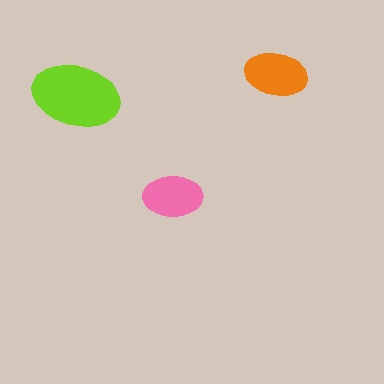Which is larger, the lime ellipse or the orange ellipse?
The lime one.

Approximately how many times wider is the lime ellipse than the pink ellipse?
About 1.5 times wider.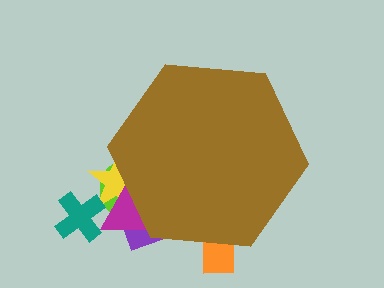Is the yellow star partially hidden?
Yes, the yellow star is partially hidden behind the brown hexagon.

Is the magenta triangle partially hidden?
Yes, the magenta triangle is partially hidden behind the brown hexagon.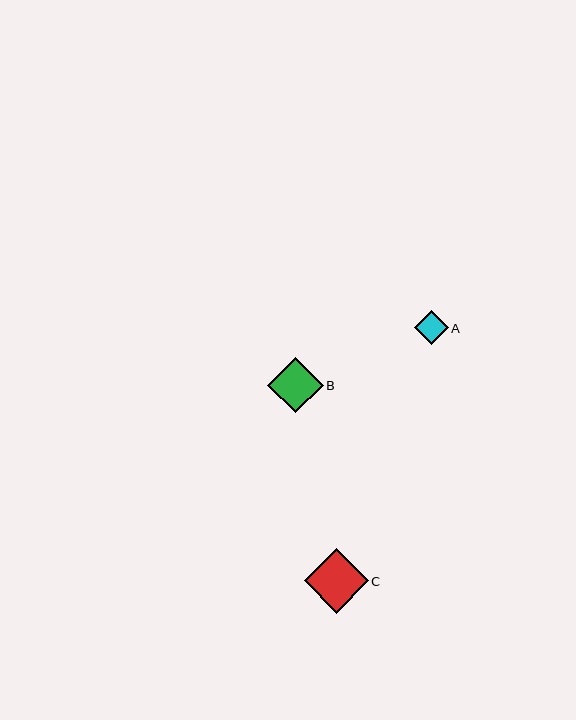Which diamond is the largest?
Diamond C is the largest with a size of approximately 64 pixels.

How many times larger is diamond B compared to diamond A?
Diamond B is approximately 1.6 times the size of diamond A.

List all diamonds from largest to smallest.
From largest to smallest: C, B, A.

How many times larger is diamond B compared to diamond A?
Diamond B is approximately 1.6 times the size of diamond A.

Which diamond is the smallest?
Diamond A is the smallest with a size of approximately 34 pixels.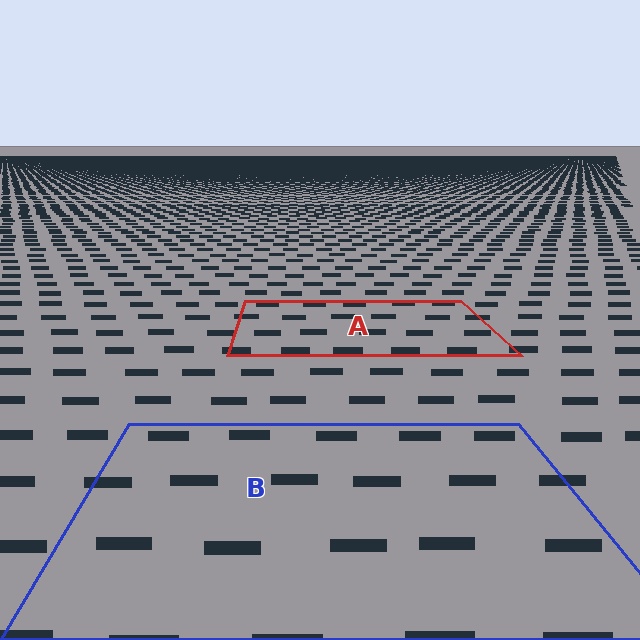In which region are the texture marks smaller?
The texture marks are smaller in region A, because it is farther away.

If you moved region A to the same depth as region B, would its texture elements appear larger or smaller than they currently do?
They would appear larger. At a closer depth, the same texture elements are projected at a bigger on-screen size.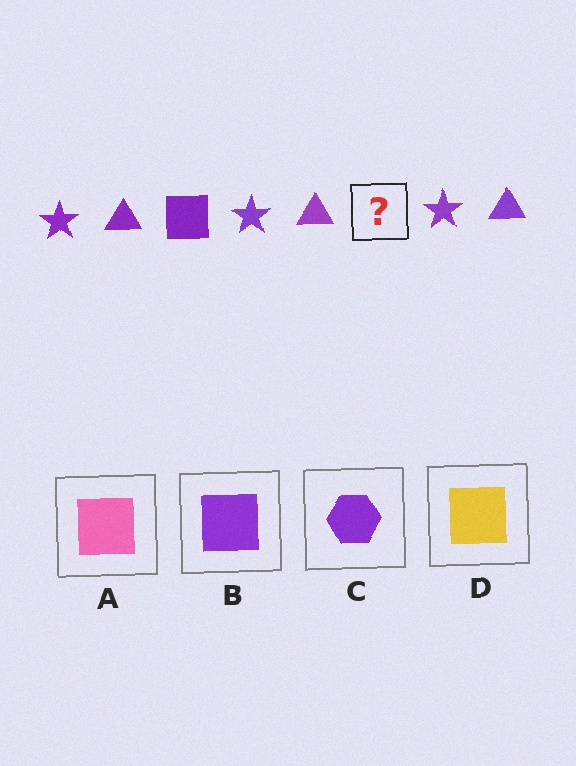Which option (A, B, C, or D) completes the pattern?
B.